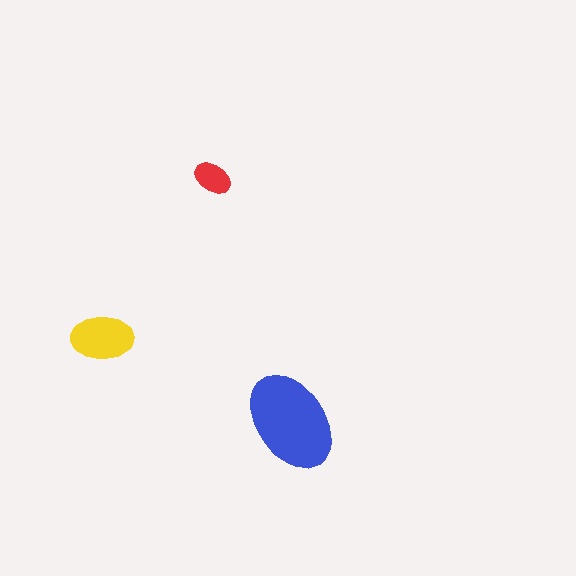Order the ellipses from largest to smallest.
the blue one, the yellow one, the red one.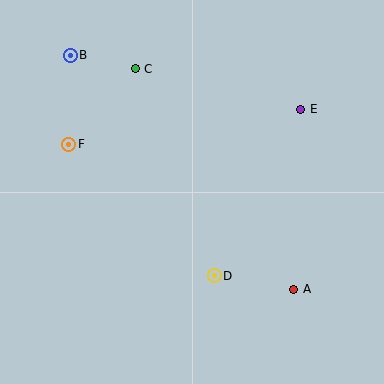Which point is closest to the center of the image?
Point D at (214, 276) is closest to the center.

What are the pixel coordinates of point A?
Point A is at (294, 289).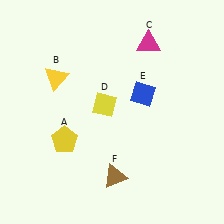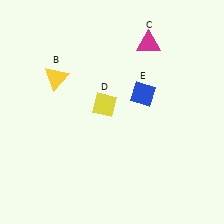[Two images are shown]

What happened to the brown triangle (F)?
The brown triangle (F) was removed in Image 2. It was in the bottom-right area of Image 1.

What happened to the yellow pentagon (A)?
The yellow pentagon (A) was removed in Image 2. It was in the bottom-left area of Image 1.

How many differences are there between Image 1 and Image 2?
There are 2 differences between the two images.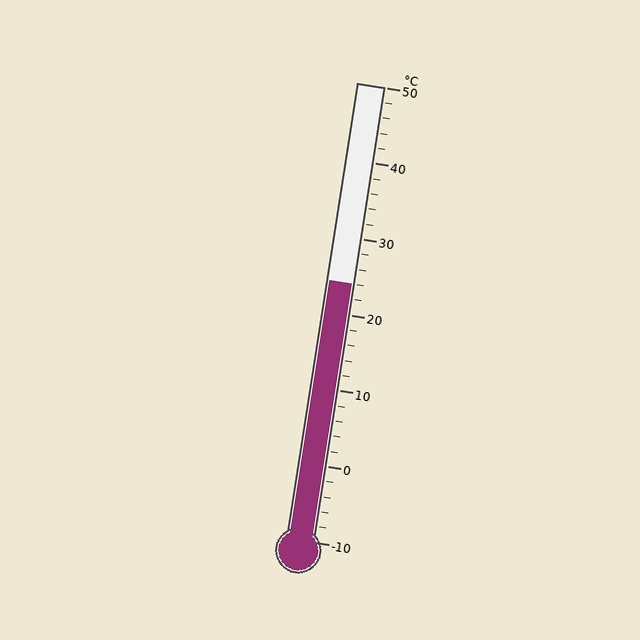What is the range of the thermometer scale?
The thermometer scale ranges from -10°C to 50°C.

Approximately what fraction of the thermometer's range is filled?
The thermometer is filled to approximately 55% of its range.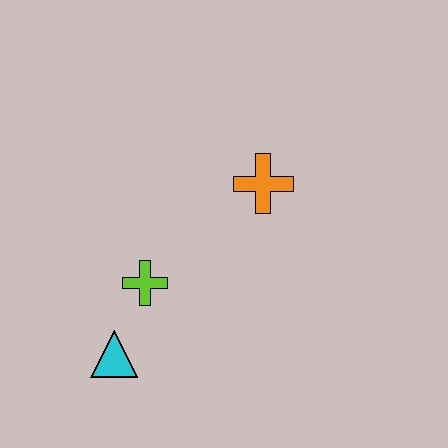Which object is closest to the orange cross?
The lime cross is closest to the orange cross.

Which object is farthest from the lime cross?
The orange cross is farthest from the lime cross.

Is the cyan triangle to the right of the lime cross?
No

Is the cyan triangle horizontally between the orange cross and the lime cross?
No